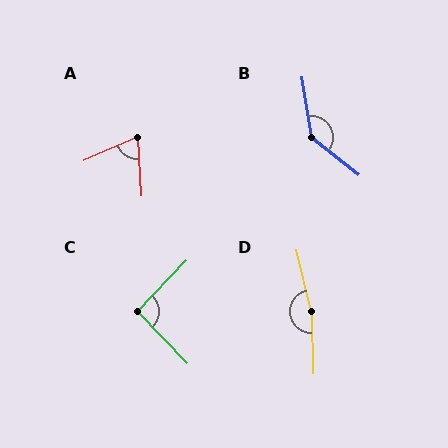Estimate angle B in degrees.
Approximately 138 degrees.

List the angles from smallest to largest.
A (70°), C (92°), B (138°), D (169°).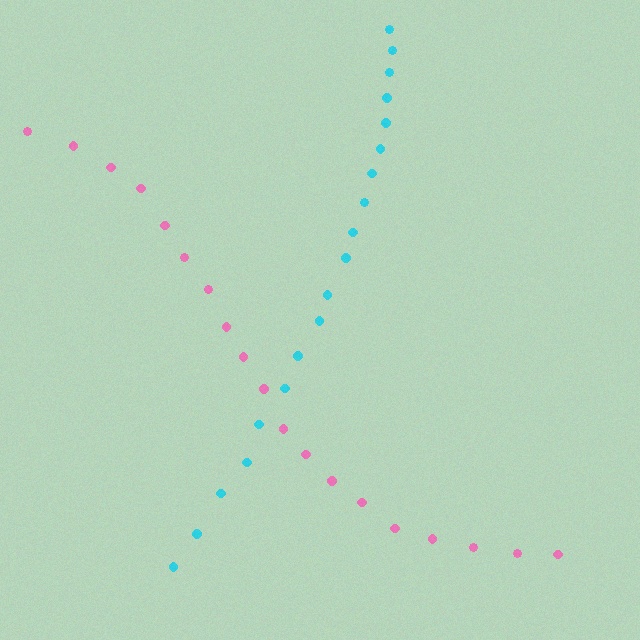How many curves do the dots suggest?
There are 2 distinct paths.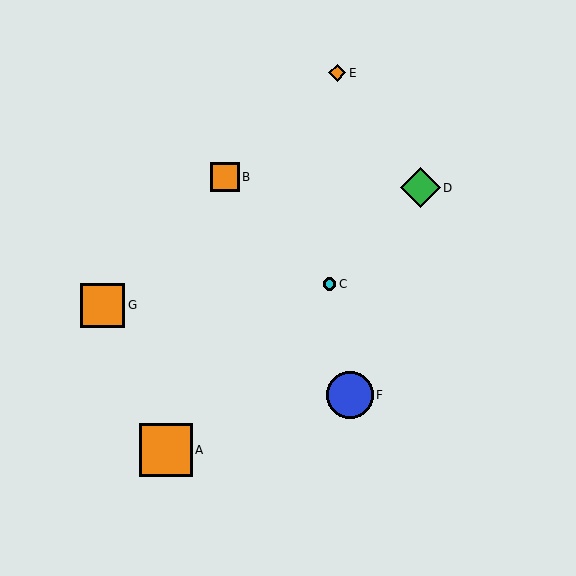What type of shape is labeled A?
Shape A is an orange square.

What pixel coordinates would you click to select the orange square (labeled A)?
Click at (166, 450) to select the orange square A.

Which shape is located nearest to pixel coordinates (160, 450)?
The orange square (labeled A) at (166, 450) is nearest to that location.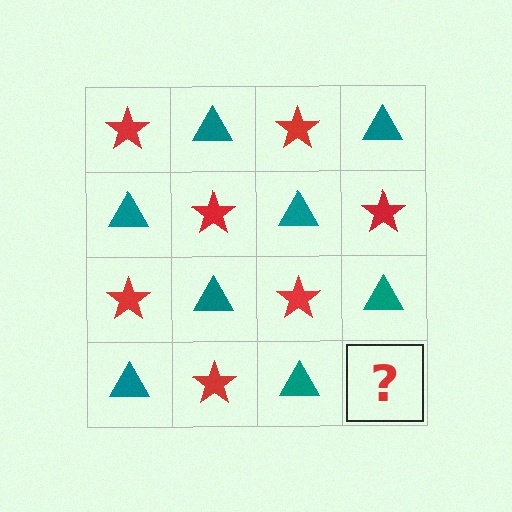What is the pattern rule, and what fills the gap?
The rule is that it alternates red star and teal triangle in a checkerboard pattern. The gap should be filled with a red star.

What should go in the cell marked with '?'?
The missing cell should contain a red star.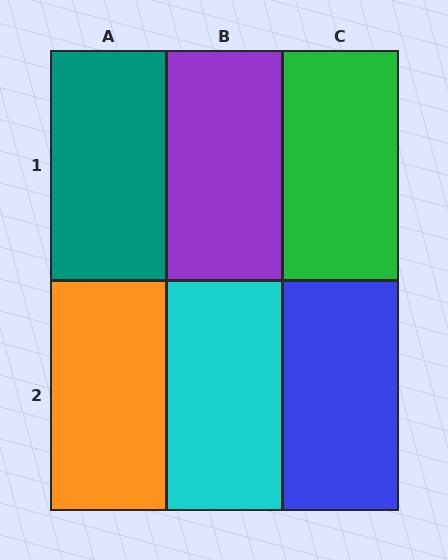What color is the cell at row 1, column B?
Purple.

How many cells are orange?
1 cell is orange.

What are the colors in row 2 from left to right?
Orange, cyan, blue.